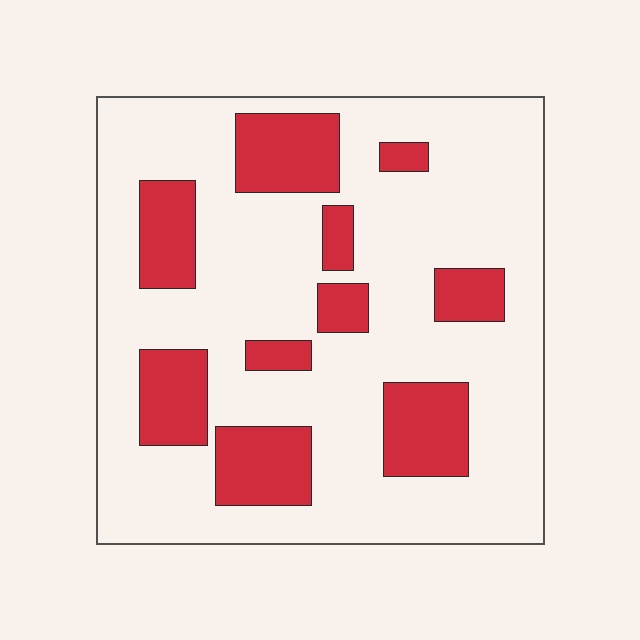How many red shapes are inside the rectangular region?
10.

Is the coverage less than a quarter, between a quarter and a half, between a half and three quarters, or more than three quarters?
Less than a quarter.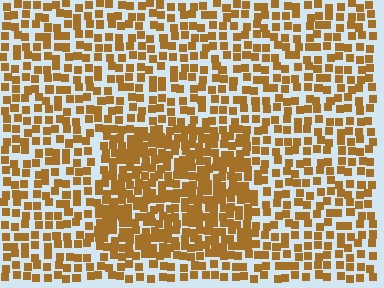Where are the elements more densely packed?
The elements are more densely packed inside the rectangle boundary.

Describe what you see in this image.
The image contains small brown elements arranged at two different densities. A rectangle-shaped region is visible where the elements are more densely packed than the surrounding area.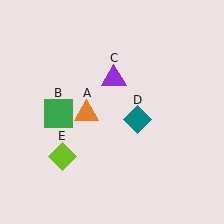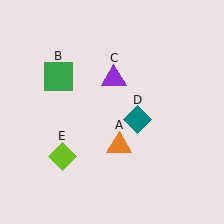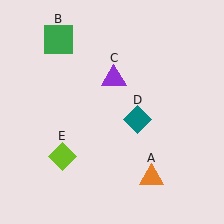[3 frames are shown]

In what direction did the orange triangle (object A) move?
The orange triangle (object A) moved down and to the right.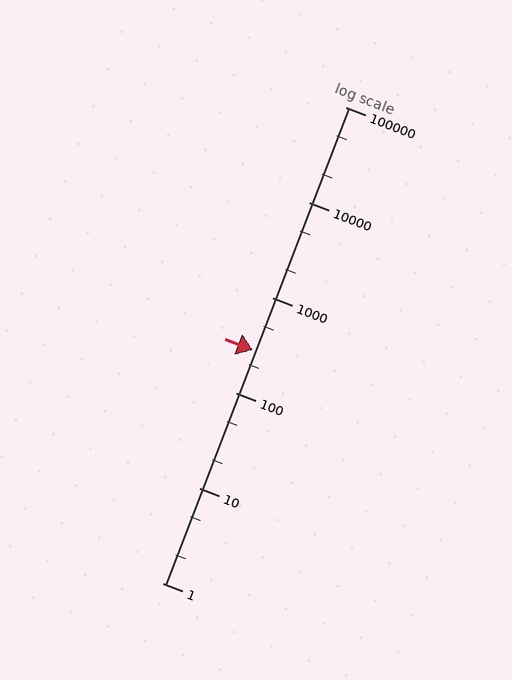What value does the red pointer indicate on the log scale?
The pointer indicates approximately 280.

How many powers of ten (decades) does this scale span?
The scale spans 5 decades, from 1 to 100000.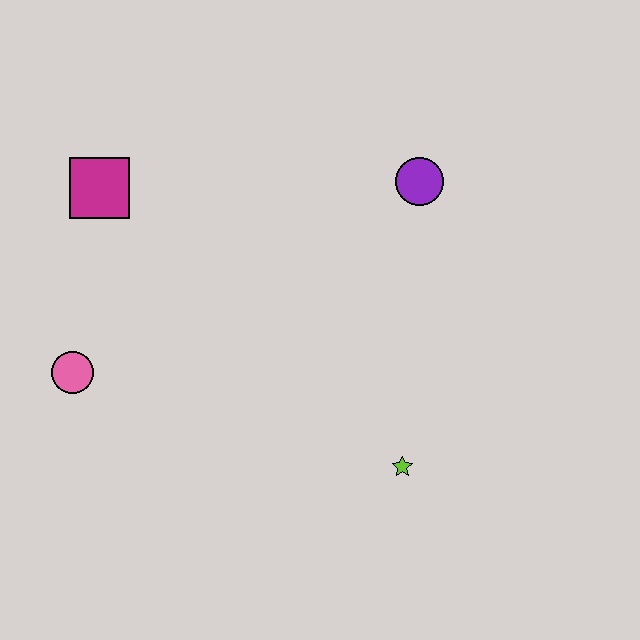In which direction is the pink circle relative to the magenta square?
The pink circle is below the magenta square.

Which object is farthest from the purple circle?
The pink circle is farthest from the purple circle.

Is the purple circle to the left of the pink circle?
No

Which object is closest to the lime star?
The purple circle is closest to the lime star.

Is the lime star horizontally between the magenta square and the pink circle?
No